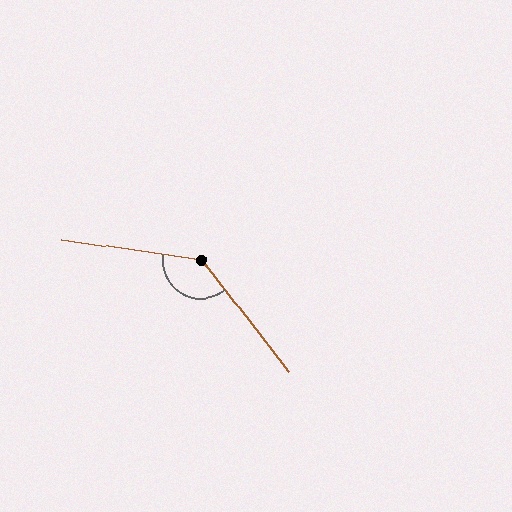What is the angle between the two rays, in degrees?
Approximately 137 degrees.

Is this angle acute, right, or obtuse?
It is obtuse.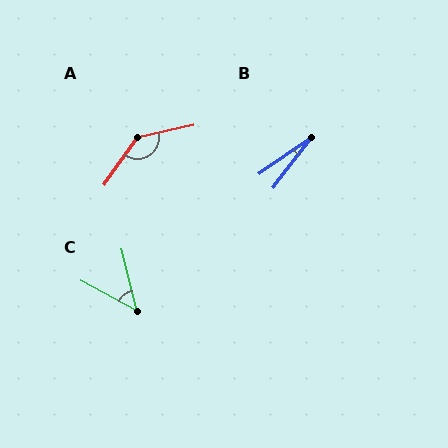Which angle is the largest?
A, at approximately 137 degrees.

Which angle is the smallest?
B, at approximately 18 degrees.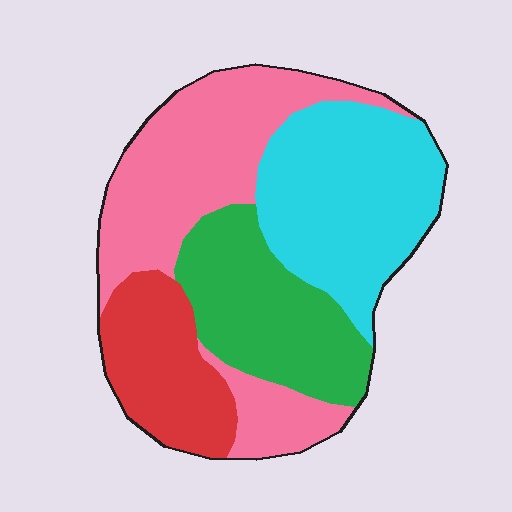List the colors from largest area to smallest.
From largest to smallest: pink, cyan, green, red.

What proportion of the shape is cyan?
Cyan takes up about one quarter (1/4) of the shape.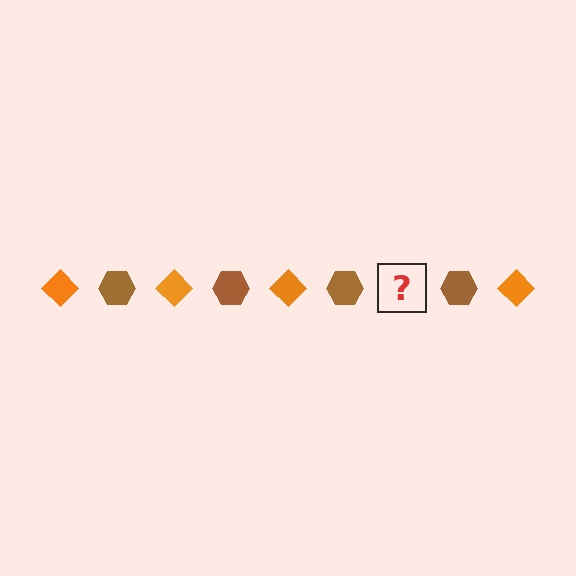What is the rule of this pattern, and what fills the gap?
The rule is that the pattern alternates between orange diamond and brown hexagon. The gap should be filled with an orange diamond.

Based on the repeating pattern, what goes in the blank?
The blank should be an orange diamond.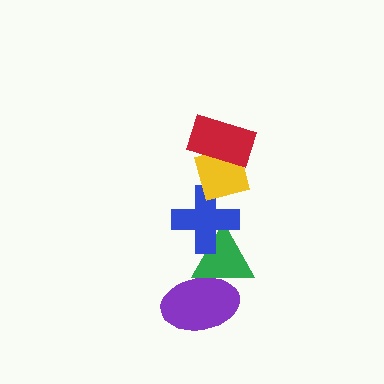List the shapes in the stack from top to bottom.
From top to bottom: the red rectangle, the yellow square, the blue cross, the green triangle, the purple ellipse.